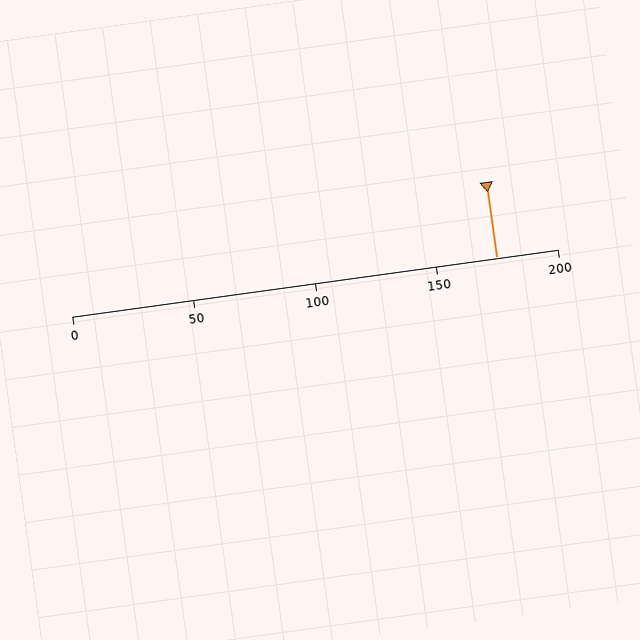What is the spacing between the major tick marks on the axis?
The major ticks are spaced 50 apart.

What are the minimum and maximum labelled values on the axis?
The axis runs from 0 to 200.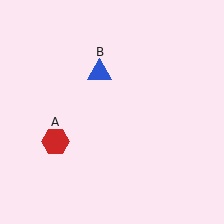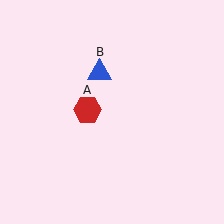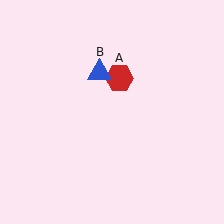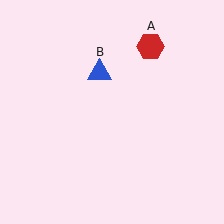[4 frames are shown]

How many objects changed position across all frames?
1 object changed position: red hexagon (object A).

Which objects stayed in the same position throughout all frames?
Blue triangle (object B) remained stationary.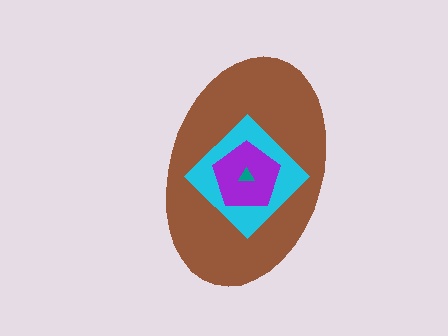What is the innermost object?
The teal triangle.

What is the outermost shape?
The brown ellipse.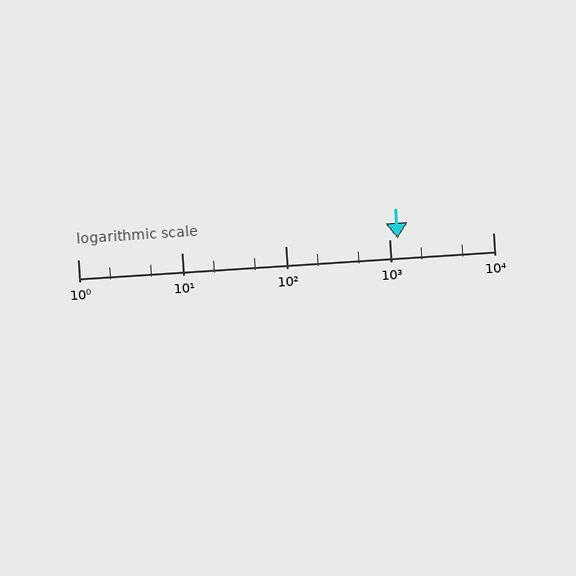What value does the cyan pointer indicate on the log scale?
The pointer indicates approximately 1200.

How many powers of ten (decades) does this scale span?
The scale spans 4 decades, from 1 to 10000.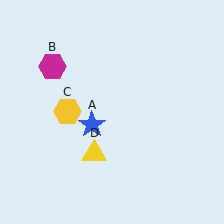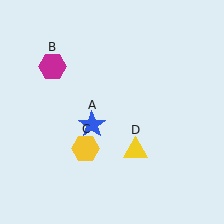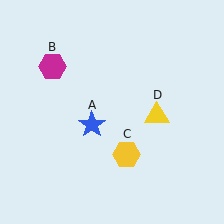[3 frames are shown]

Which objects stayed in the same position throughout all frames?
Blue star (object A) and magenta hexagon (object B) remained stationary.